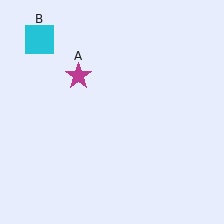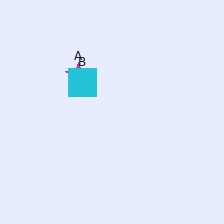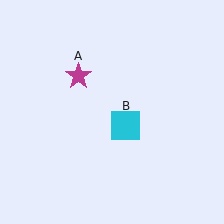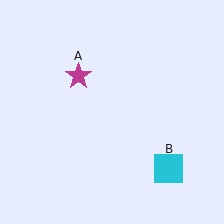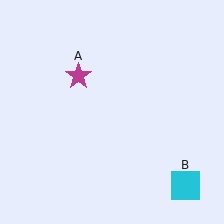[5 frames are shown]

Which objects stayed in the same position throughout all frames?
Magenta star (object A) remained stationary.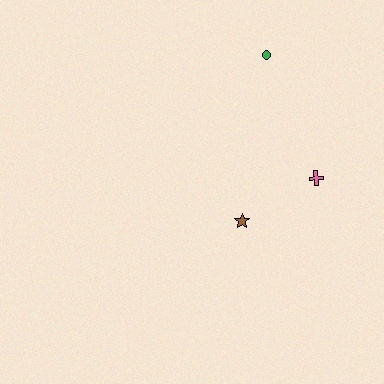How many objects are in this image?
There are 3 objects.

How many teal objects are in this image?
There are no teal objects.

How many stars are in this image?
There is 1 star.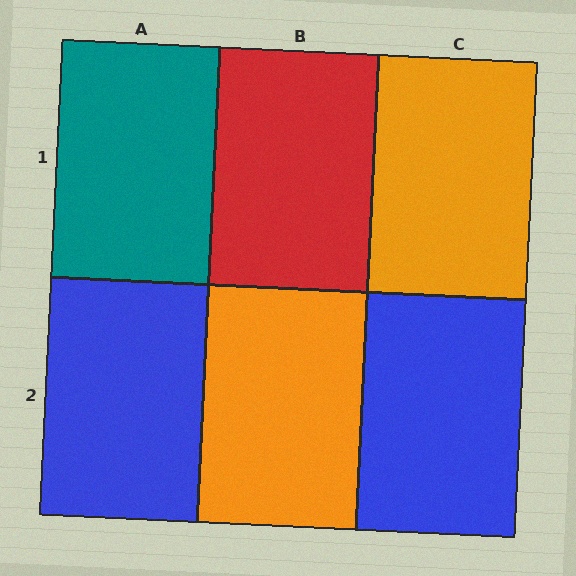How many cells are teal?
1 cell is teal.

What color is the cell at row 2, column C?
Blue.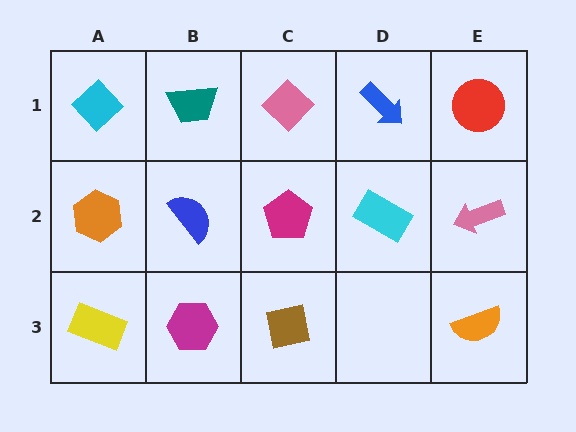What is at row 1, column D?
A blue arrow.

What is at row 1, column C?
A pink diamond.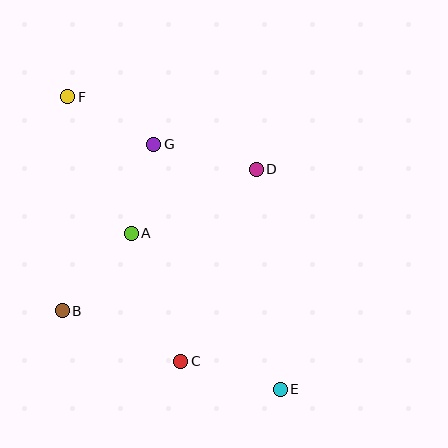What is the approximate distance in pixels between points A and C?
The distance between A and C is approximately 137 pixels.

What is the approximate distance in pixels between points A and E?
The distance between A and E is approximately 216 pixels.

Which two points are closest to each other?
Points A and G are closest to each other.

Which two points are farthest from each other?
Points E and F are farthest from each other.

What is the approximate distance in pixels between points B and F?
The distance between B and F is approximately 214 pixels.